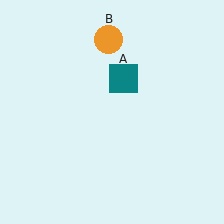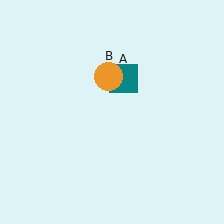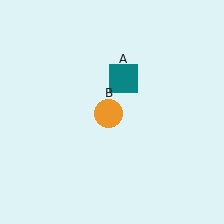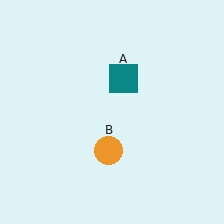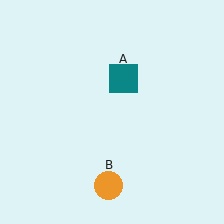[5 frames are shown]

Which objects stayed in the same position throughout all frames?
Teal square (object A) remained stationary.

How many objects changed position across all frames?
1 object changed position: orange circle (object B).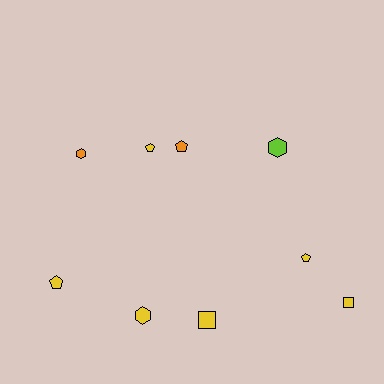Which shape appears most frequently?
Pentagon, with 4 objects.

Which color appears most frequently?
Yellow, with 6 objects.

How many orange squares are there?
There are no orange squares.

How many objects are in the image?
There are 9 objects.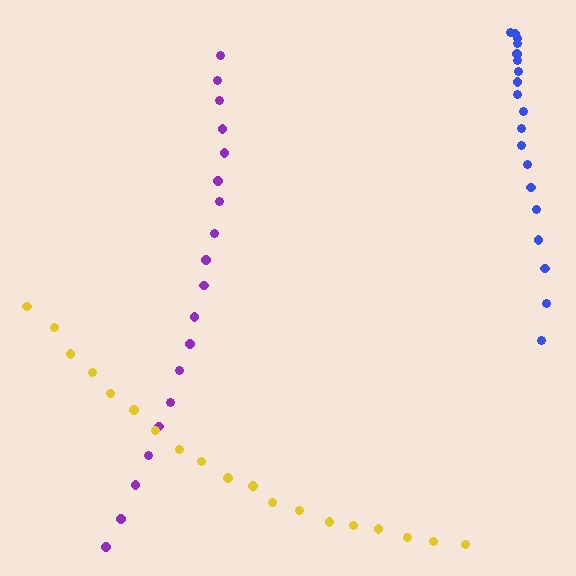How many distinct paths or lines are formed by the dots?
There are 3 distinct paths.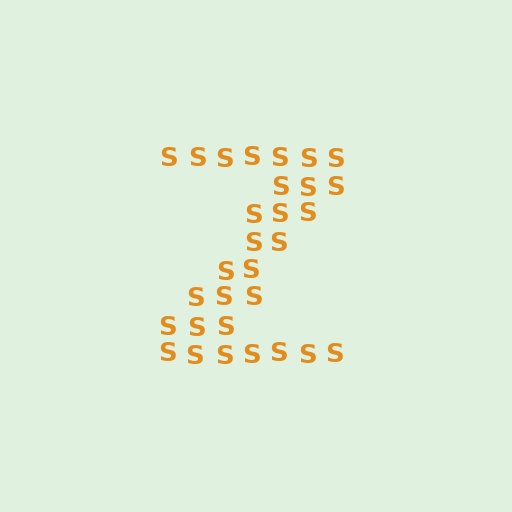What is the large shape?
The large shape is the letter Z.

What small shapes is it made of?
It is made of small letter S's.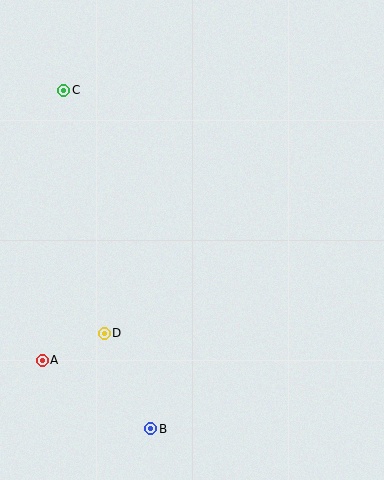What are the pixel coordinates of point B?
Point B is at (151, 429).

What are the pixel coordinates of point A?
Point A is at (42, 360).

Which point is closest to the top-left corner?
Point C is closest to the top-left corner.